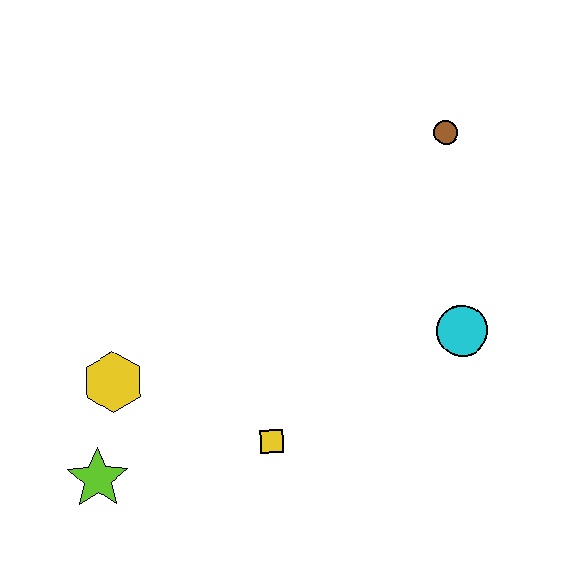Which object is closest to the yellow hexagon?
The lime star is closest to the yellow hexagon.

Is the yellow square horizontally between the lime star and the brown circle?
Yes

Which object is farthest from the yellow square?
The brown circle is farthest from the yellow square.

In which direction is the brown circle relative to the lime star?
The brown circle is to the right of the lime star.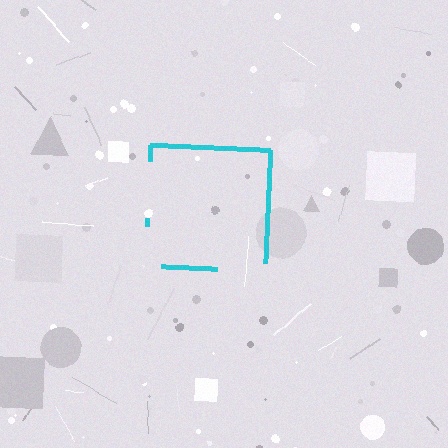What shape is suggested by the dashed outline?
The dashed outline suggests a square.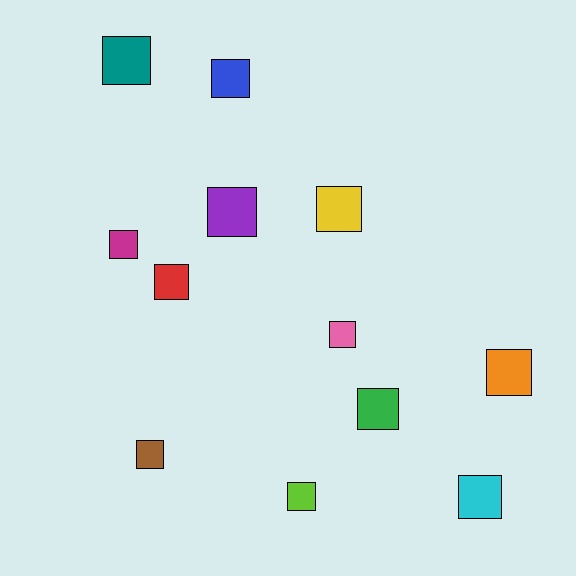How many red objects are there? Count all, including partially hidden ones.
There is 1 red object.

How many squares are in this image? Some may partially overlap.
There are 12 squares.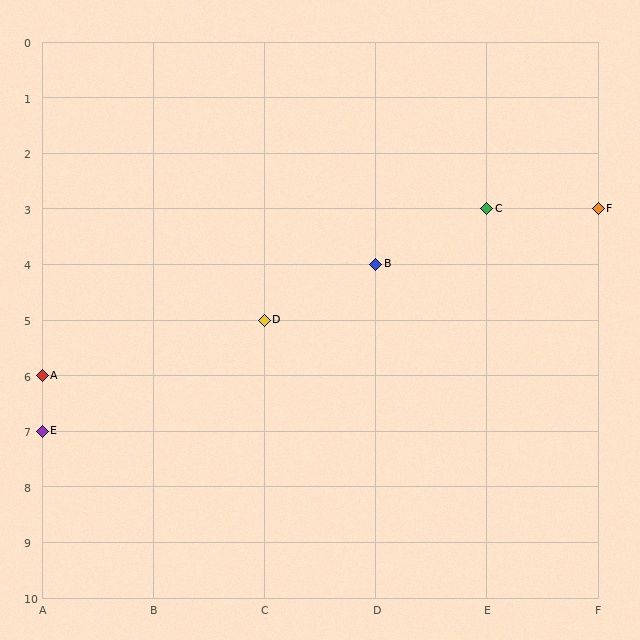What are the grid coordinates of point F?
Point F is at grid coordinates (F, 3).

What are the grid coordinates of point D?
Point D is at grid coordinates (C, 5).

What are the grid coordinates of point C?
Point C is at grid coordinates (E, 3).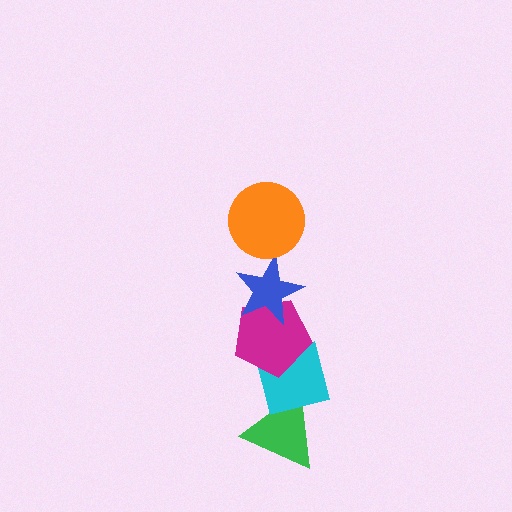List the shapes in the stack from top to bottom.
From top to bottom: the orange circle, the blue star, the magenta pentagon, the cyan square, the green triangle.